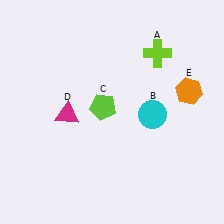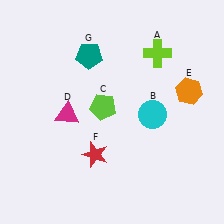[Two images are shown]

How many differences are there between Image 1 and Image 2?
There are 2 differences between the two images.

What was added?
A red star (F), a teal pentagon (G) were added in Image 2.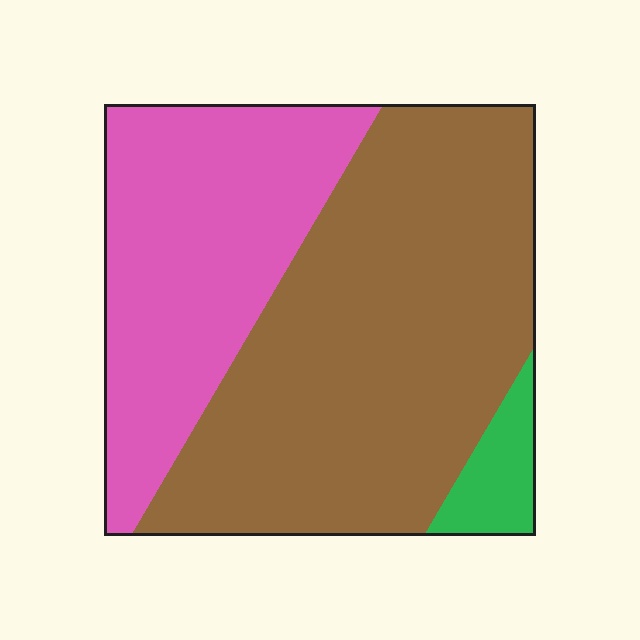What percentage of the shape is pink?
Pink takes up between a quarter and a half of the shape.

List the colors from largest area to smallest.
From largest to smallest: brown, pink, green.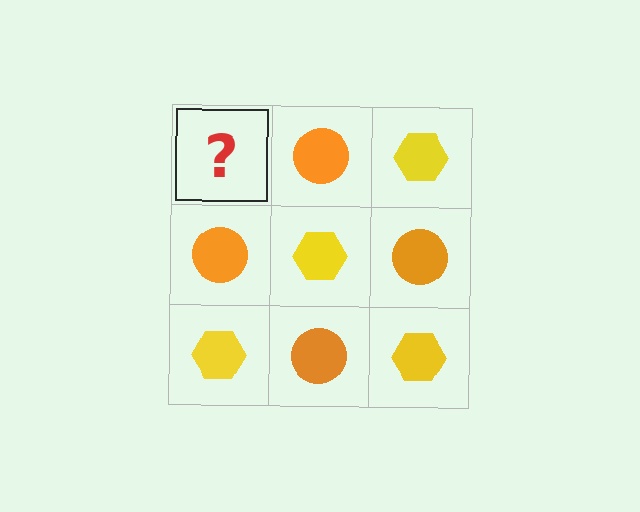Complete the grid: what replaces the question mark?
The question mark should be replaced with a yellow hexagon.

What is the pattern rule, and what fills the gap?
The rule is that it alternates yellow hexagon and orange circle in a checkerboard pattern. The gap should be filled with a yellow hexagon.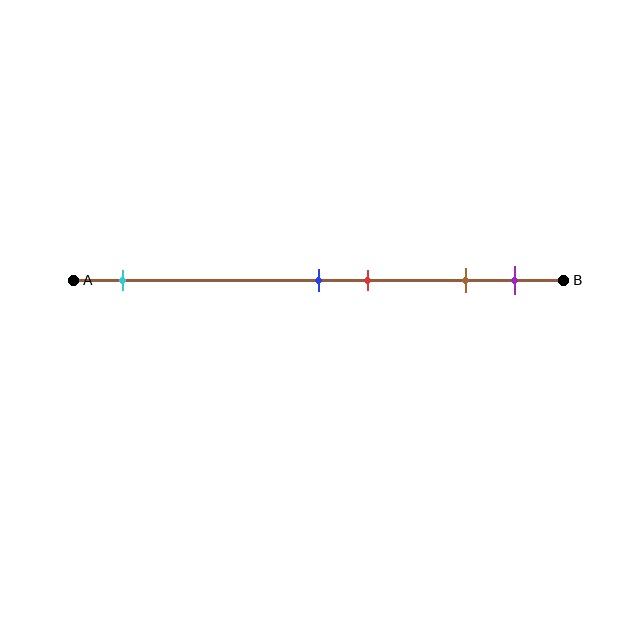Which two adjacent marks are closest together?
The blue and red marks are the closest adjacent pair.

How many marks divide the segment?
There are 5 marks dividing the segment.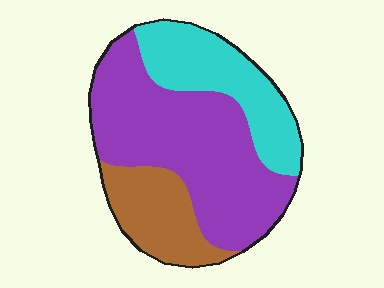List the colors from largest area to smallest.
From largest to smallest: purple, cyan, brown.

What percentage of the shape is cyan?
Cyan covers 27% of the shape.